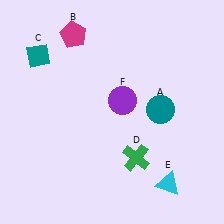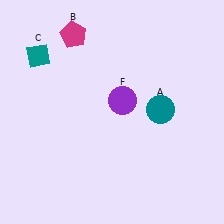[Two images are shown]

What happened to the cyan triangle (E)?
The cyan triangle (E) was removed in Image 2. It was in the bottom-right area of Image 1.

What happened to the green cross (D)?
The green cross (D) was removed in Image 2. It was in the bottom-right area of Image 1.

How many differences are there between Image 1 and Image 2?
There are 2 differences between the two images.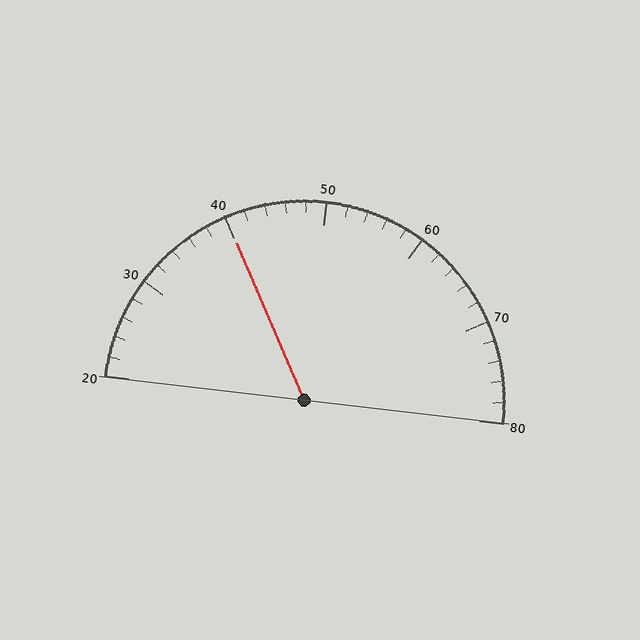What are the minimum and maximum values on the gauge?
The gauge ranges from 20 to 80.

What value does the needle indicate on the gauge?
The needle indicates approximately 40.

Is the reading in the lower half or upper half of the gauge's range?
The reading is in the lower half of the range (20 to 80).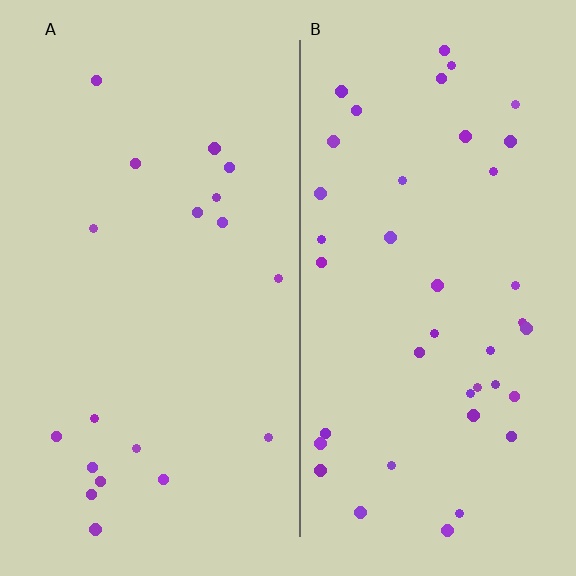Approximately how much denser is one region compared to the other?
Approximately 2.2× — region B over region A.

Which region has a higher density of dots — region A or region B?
B (the right).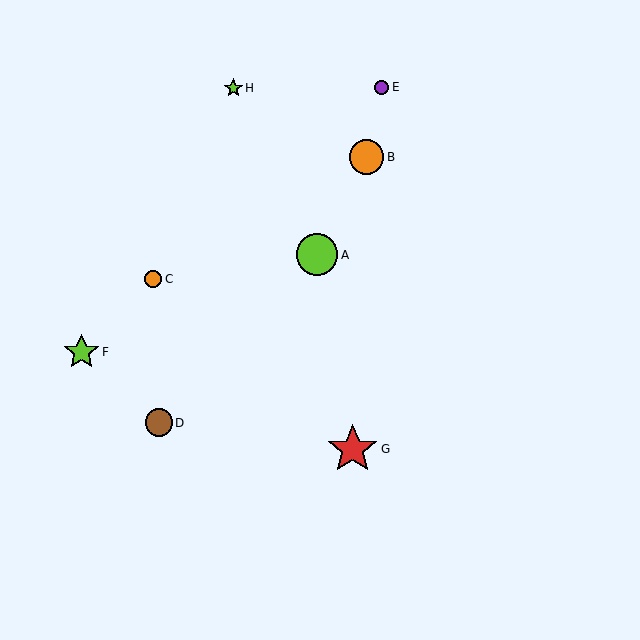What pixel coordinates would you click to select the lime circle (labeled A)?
Click at (317, 255) to select the lime circle A.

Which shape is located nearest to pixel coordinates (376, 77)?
The purple circle (labeled E) at (382, 87) is nearest to that location.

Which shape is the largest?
The red star (labeled G) is the largest.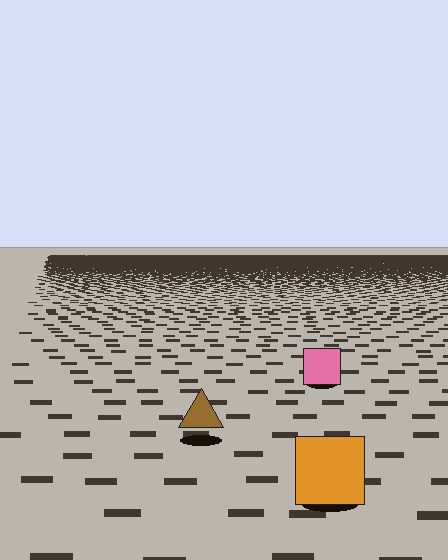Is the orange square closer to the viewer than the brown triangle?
Yes. The orange square is closer — you can tell from the texture gradient: the ground texture is coarser near it.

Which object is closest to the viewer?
The orange square is closest. The texture marks near it are larger and more spread out.